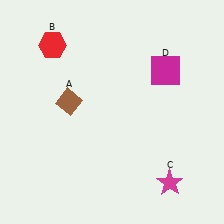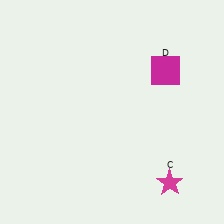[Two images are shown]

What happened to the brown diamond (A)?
The brown diamond (A) was removed in Image 2. It was in the top-left area of Image 1.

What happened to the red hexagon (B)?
The red hexagon (B) was removed in Image 2. It was in the top-left area of Image 1.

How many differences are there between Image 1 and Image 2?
There are 2 differences between the two images.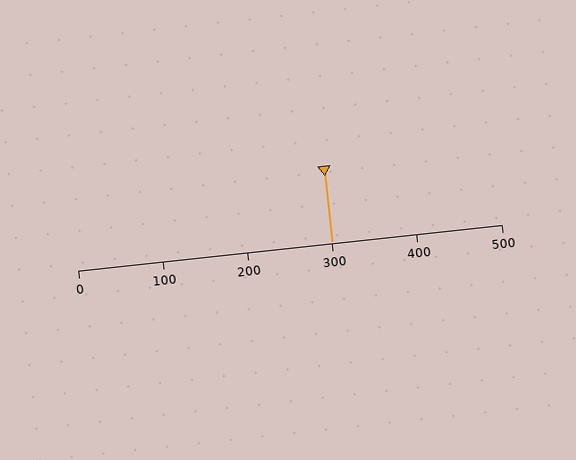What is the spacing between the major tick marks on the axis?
The major ticks are spaced 100 apart.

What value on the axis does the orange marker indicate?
The marker indicates approximately 300.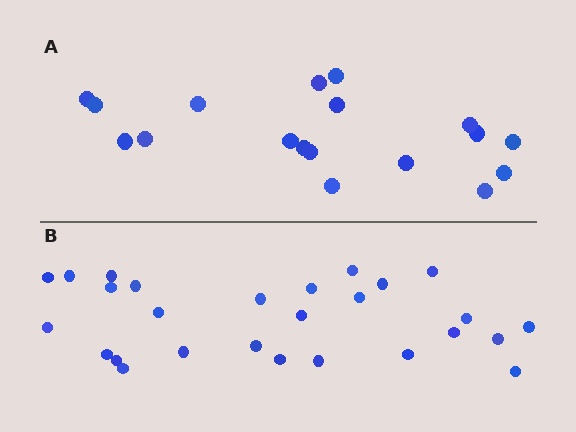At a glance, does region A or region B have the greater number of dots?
Region B (the bottom region) has more dots.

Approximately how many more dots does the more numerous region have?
Region B has roughly 8 or so more dots than region A.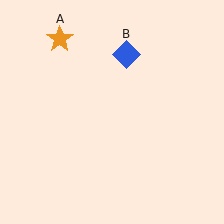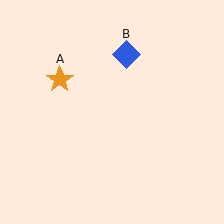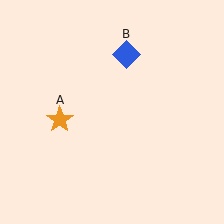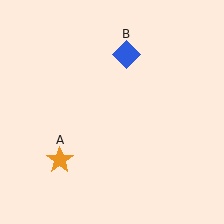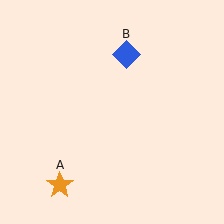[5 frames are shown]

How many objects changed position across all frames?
1 object changed position: orange star (object A).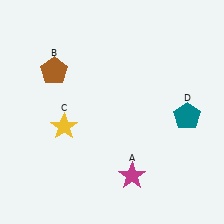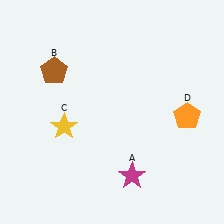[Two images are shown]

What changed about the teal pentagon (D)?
In Image 1, D is teal. In Image 2, it changed to orange.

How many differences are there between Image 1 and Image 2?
There is 1 difference between the two images.